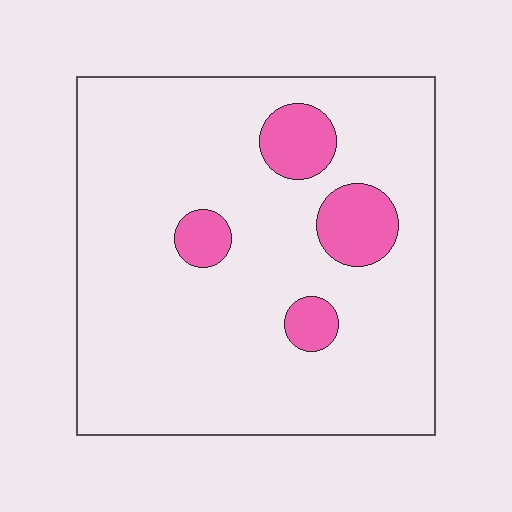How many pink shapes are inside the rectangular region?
4.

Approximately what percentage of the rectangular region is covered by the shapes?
Approximately 10%.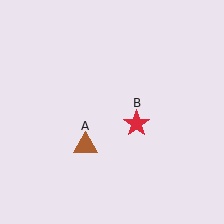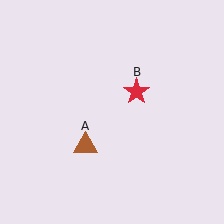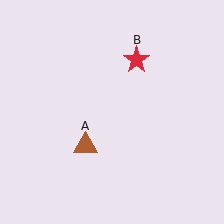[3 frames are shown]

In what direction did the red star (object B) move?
The red star (object B) moved up.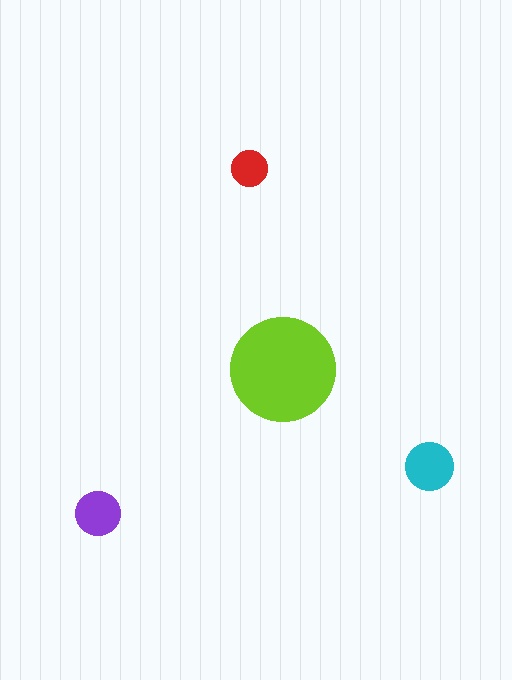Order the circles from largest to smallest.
the lime one, the cyan one, the purple one, the red one.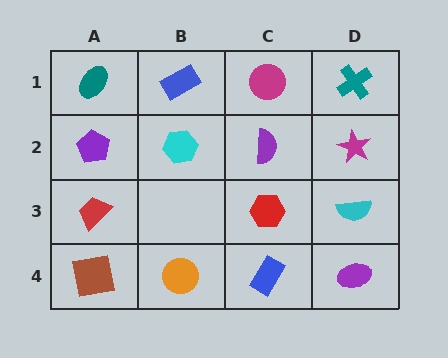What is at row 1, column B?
A blue rectangle.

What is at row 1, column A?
A teal ellipse.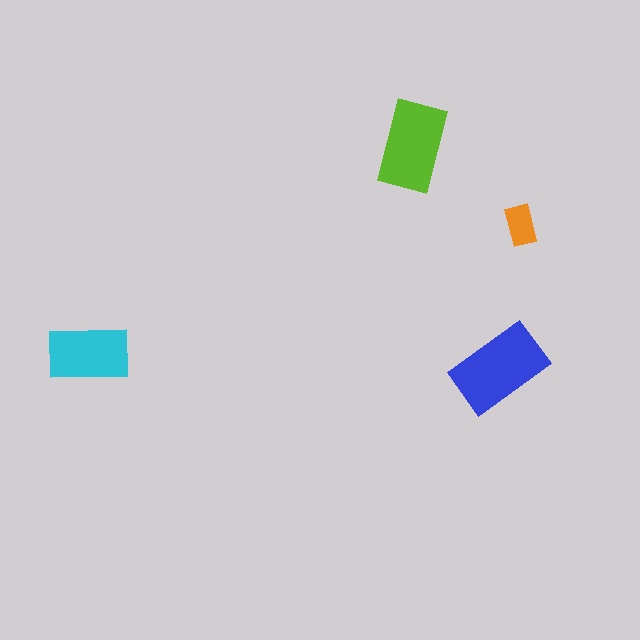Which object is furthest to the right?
The orange rectangle is rightmost.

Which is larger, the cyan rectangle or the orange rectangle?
The cyan one.